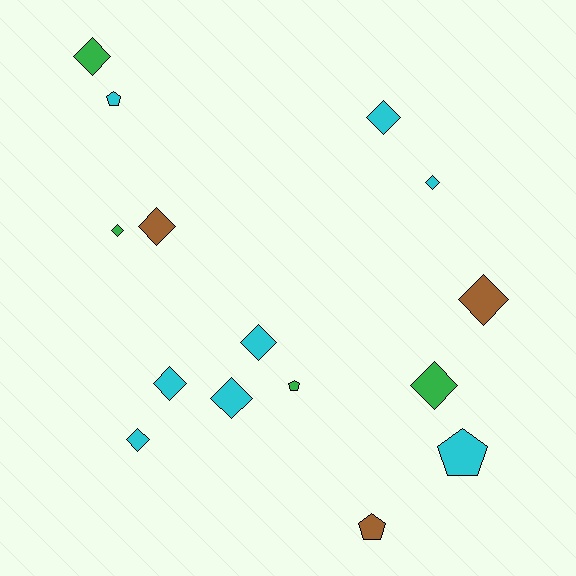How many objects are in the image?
There are 15 objects.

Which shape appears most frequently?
Diamond, with 11 objects.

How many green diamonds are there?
There are 3 green diamonds.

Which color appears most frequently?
Cyan, with 8 objects.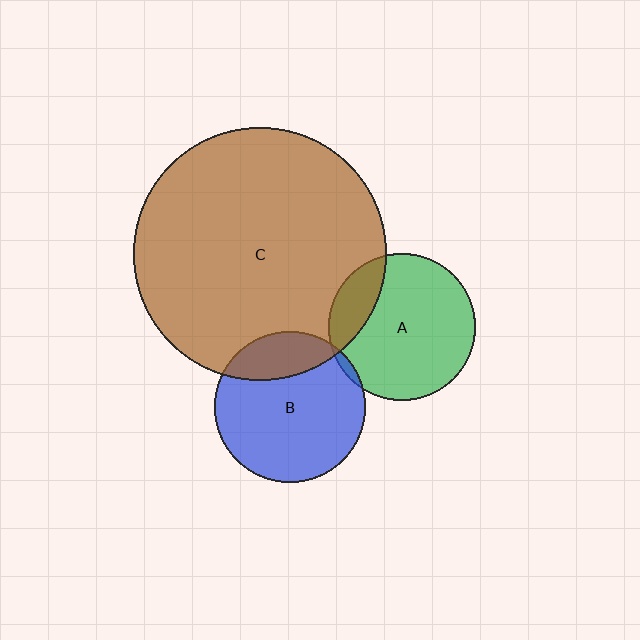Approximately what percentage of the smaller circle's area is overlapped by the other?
Approximately 20%.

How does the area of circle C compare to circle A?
Approximately 3.0 times.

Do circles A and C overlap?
Yes.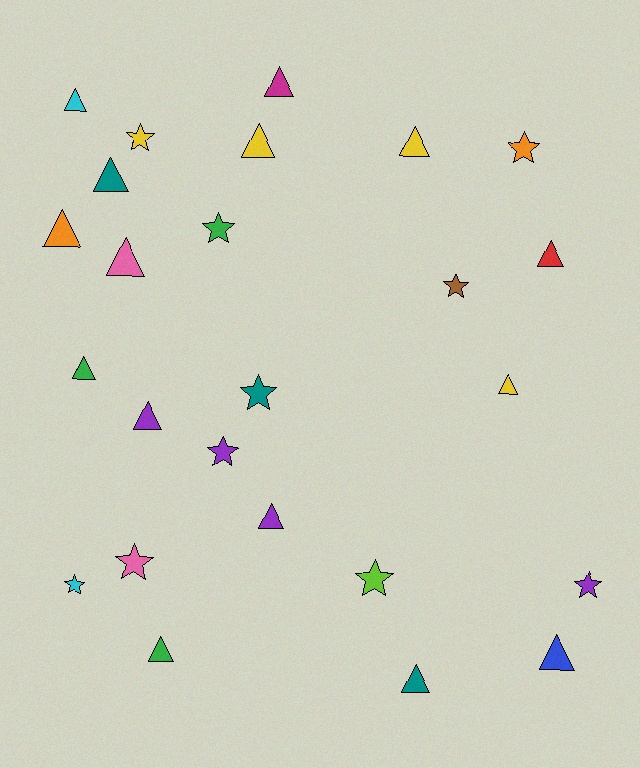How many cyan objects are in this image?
There are 2 cyan objects.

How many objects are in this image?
There are 25 objects.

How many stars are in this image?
There are 10 stars.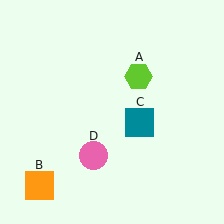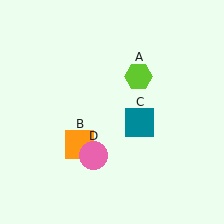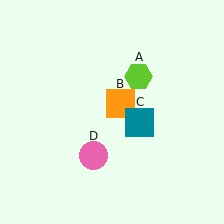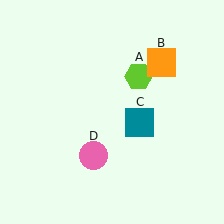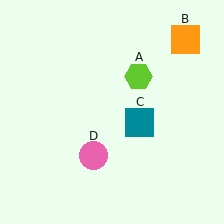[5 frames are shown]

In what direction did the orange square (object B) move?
The orange square (object B) moved up and to the right.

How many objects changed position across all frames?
1 object changed position: orange square (object B).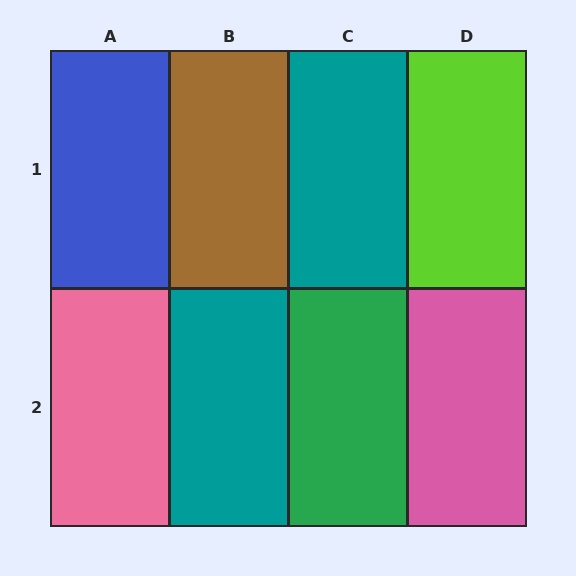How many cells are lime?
1 cell is lime.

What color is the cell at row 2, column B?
Teal.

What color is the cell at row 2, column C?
Green.